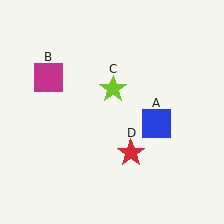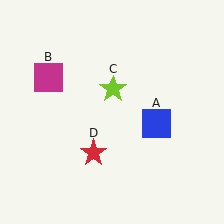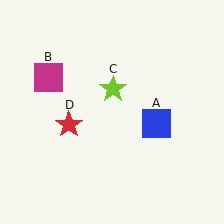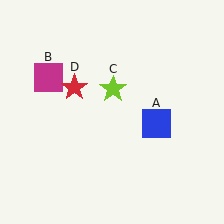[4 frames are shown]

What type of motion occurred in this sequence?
The red star (object D) rotated clockwise around the center of the scene.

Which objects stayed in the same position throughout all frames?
Blue square (object A) and magenta square (object B) and lime star (object C) remained stationary.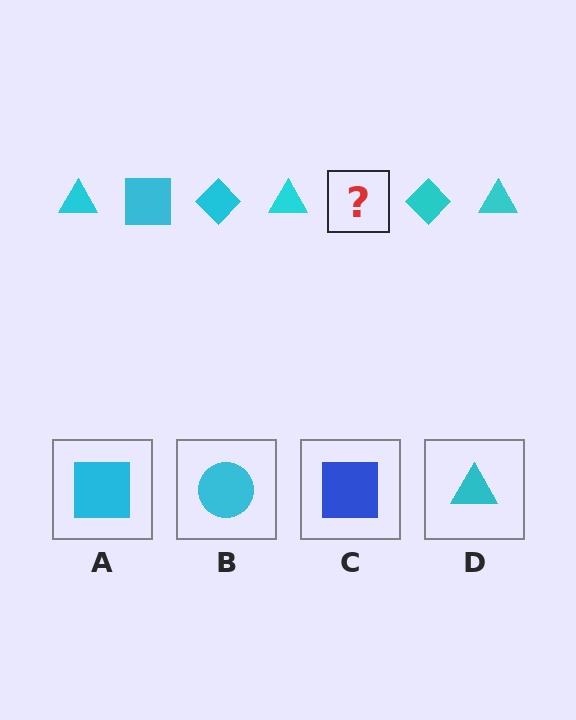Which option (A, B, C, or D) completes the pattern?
A.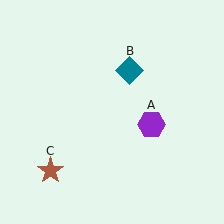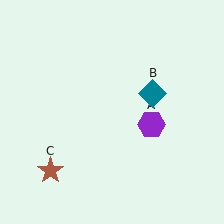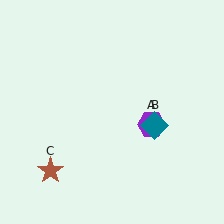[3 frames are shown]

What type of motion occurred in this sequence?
The teal diamond (object B) rotated clockwise around the center of the scene.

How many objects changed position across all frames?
1 object changed position: teal diamond (object B).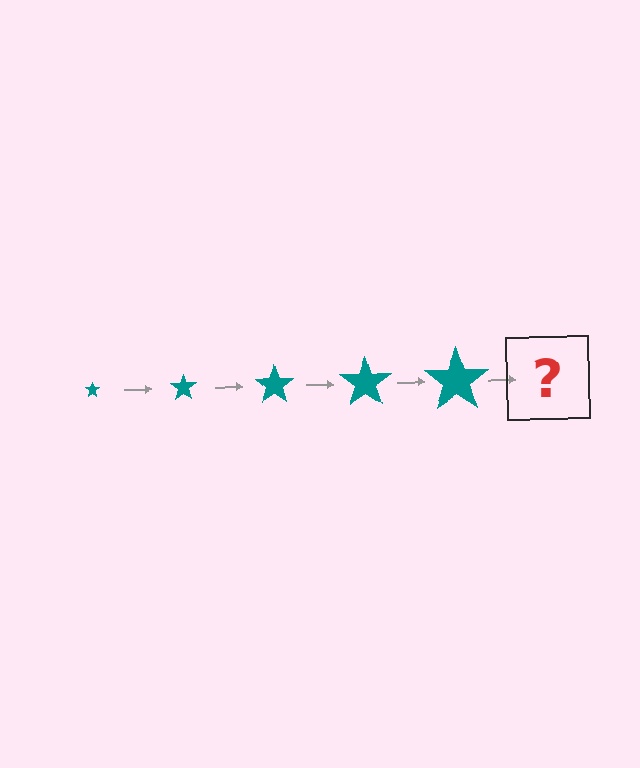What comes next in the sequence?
The next element should be a teal star, larger than the previous one.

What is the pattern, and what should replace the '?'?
The pattern is that the star gets progressively larger each step. The '?' should be a teal star, larger than the previous one.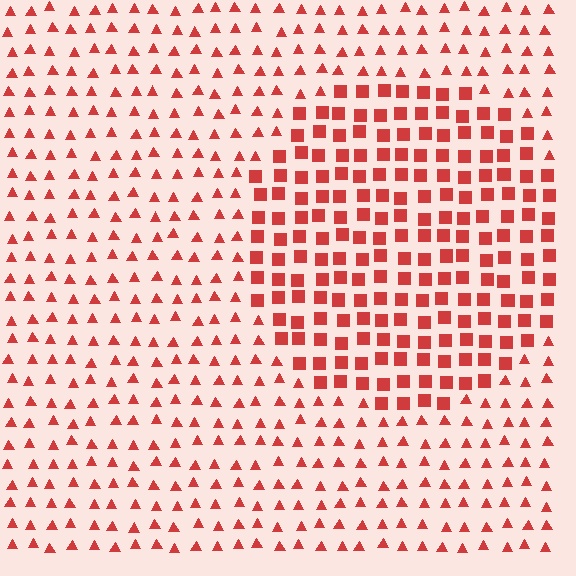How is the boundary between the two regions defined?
The boundary is defined by a change in element shape: squares inside vs. triangles outside. All elements share the same color and spacing.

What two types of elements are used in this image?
The image uses squares inside the circle region and triangles outside it.